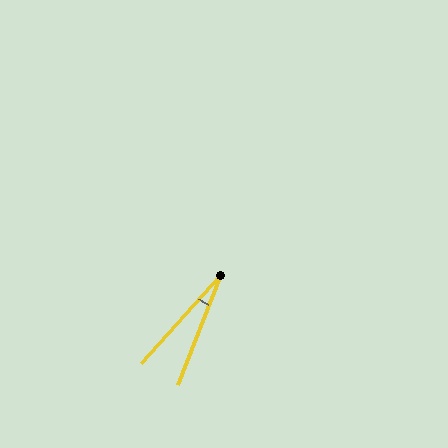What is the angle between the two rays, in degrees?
Approximately 21 degrees.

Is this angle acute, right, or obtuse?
It is acute.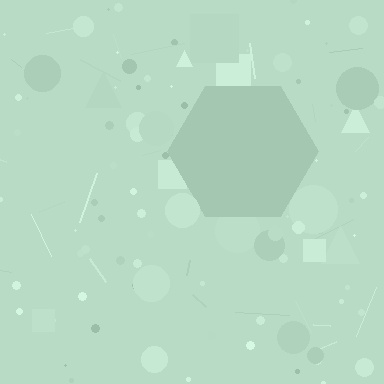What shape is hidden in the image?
A hexagon is hidden in the image.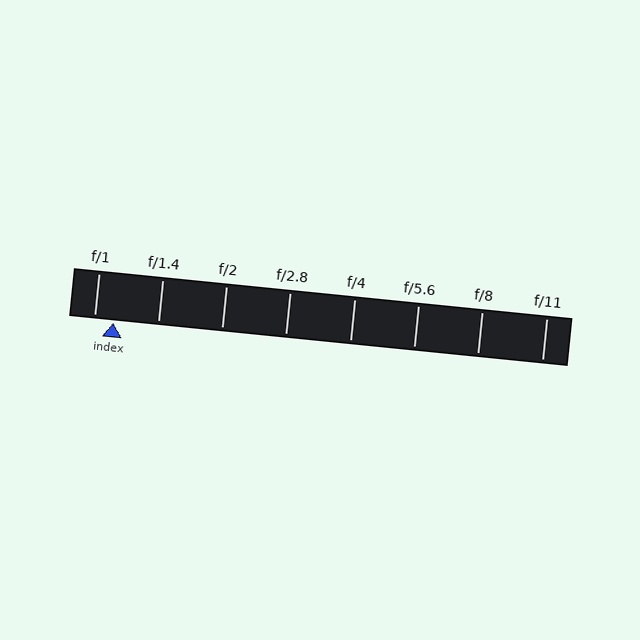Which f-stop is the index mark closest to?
The index mark is closest to f/1.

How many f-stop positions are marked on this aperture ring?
There are 8 f-stop positions marked.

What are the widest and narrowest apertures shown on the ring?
The widest aperture shown is f/1 and the narrowest is f/11.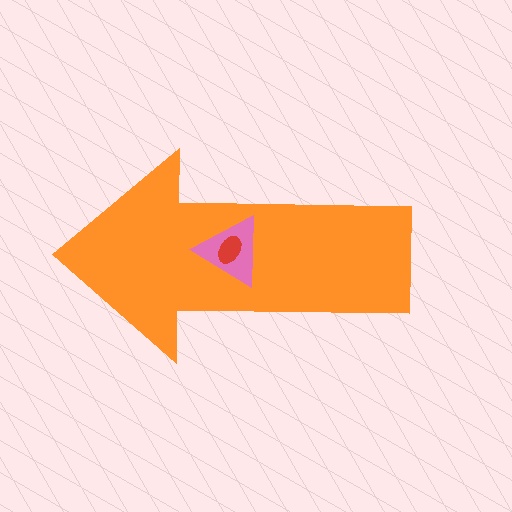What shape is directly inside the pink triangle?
The red ellipse.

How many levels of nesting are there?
3.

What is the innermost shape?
The red ellipse.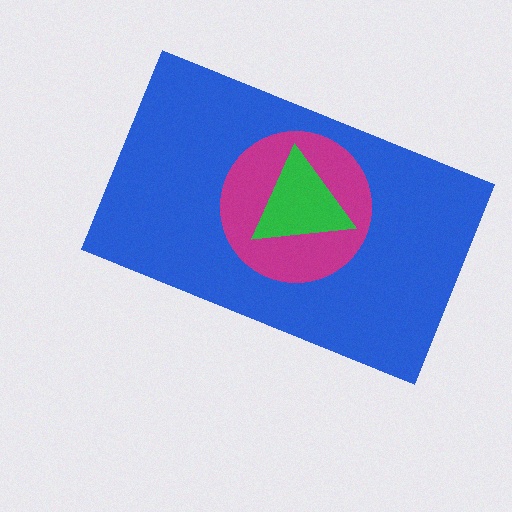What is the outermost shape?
The blue rectangle.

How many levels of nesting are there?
3.